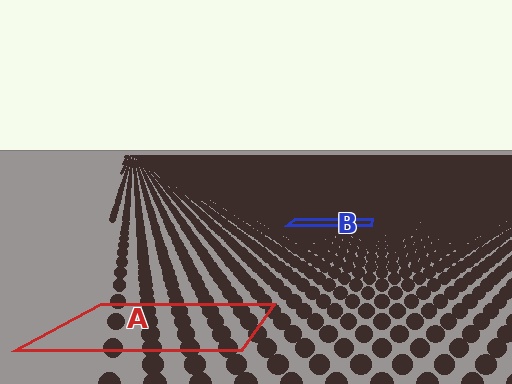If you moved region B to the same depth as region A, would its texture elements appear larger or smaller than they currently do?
They would appear larger. At a closer depth, the same texture elements are projected at a bigger on-screen size.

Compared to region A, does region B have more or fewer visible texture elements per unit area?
Region B has more texture elements per unit area — they are packed more densely because it is farther away.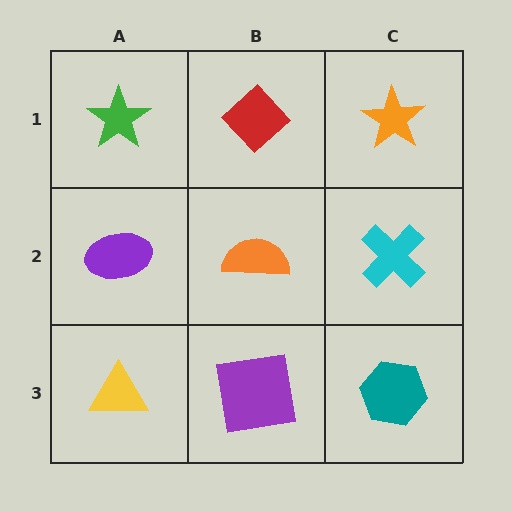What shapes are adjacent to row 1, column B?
An orange semicircle (row 2, column B), a green star (row 1, column A), an orange star (row 1, column C).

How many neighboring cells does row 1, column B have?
3.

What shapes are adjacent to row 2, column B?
A red diamond (row 1, column B), a purple square (row 3, column B), a purple ellipse (row 2, column A), a cyan cross (row 2, column C).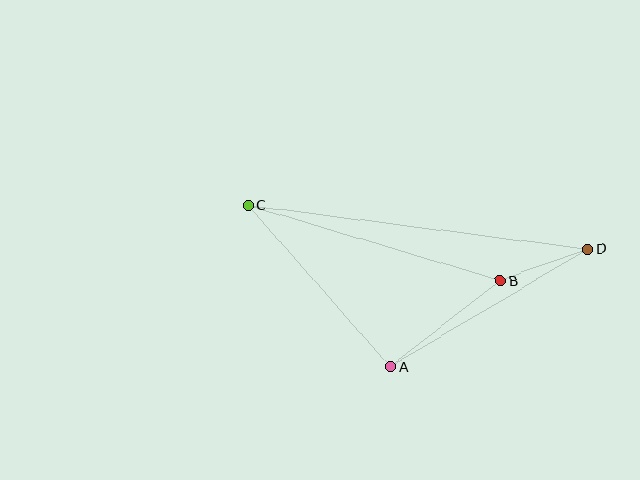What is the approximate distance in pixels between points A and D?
The distance between A and D is approximately 230 pixels.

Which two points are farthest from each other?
Points C and D are farthest from each other.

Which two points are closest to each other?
Points B and D are closest to each other.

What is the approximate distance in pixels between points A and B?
The distance between A and B is approximately 140 pixels.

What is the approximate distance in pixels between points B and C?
The distance between B and C is approximately 264 pixels.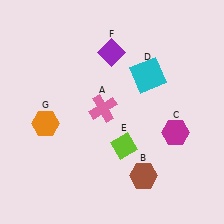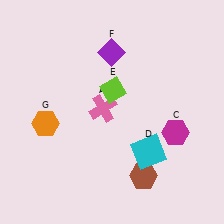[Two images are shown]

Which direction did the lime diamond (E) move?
The lime diamond (E) moved up.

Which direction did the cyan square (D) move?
The cyan square (D) moved down.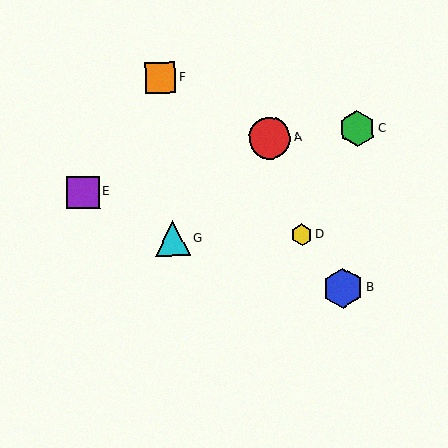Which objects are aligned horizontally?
Objects D, G are aligned horizontally.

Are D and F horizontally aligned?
No, D is at y≈235 and F is at y≈78.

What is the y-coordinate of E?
Object E is at y≈192.